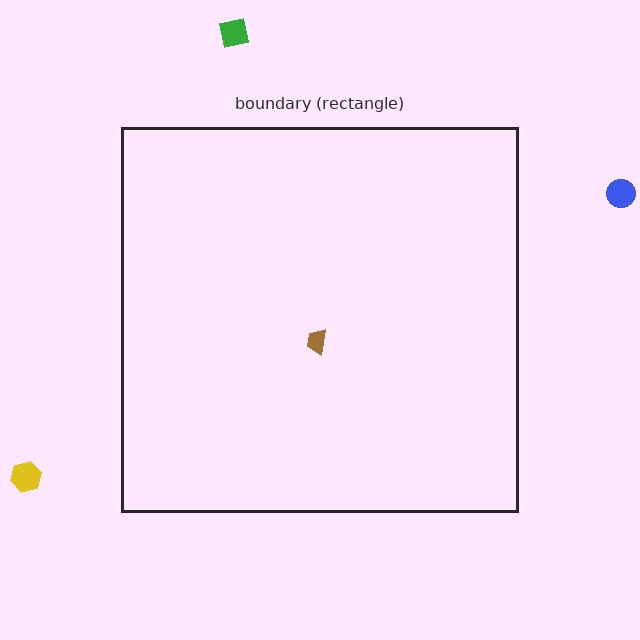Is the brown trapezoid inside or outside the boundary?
Inside.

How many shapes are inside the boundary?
1 inside, 3 outside.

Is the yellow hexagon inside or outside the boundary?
Outside.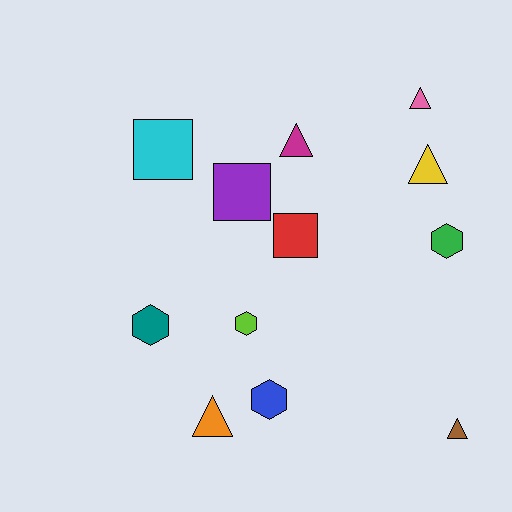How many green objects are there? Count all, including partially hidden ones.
There is 1 green object.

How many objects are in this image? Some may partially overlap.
There are 12 objects.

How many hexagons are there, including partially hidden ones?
There are 4 hexagons.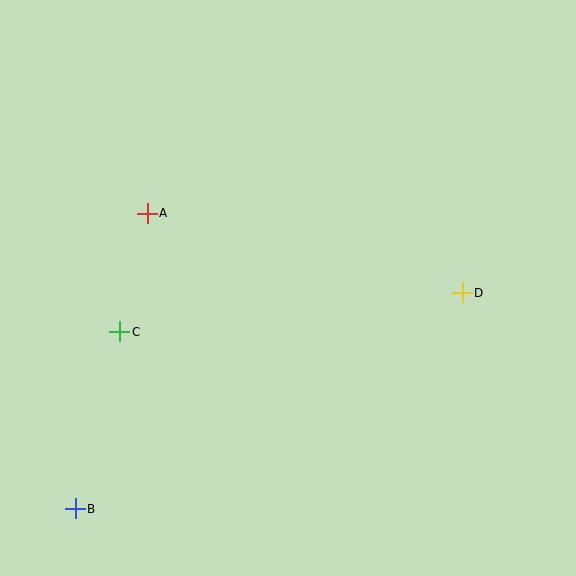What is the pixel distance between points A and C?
The distance between A and C is 122 pixels.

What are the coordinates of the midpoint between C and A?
The midpoint between C and A is at (133, 272).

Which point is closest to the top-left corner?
Point A is closest to the top-left corner.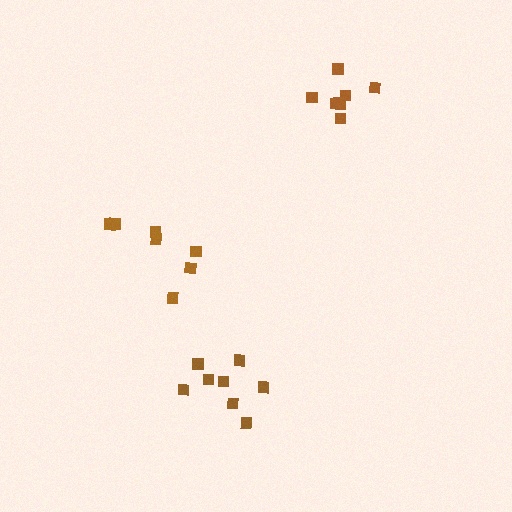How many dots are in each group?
Group 1: 7 dots, Group 2: 8 dots, Group 3: 8 dots (23 total).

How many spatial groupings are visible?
There are 3 spatial groupings.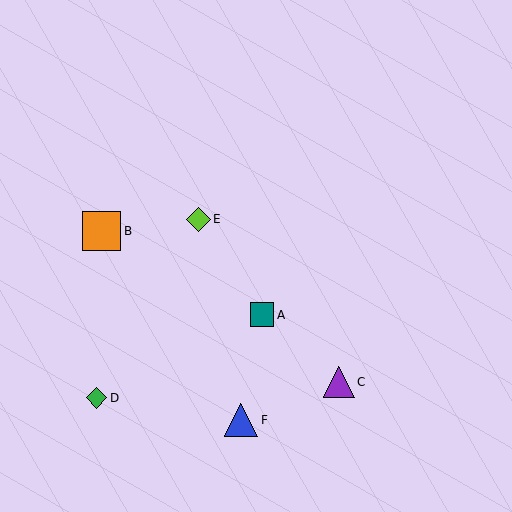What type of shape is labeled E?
Shape E is a lime diamond.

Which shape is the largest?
The orange square (labeled B) is the largest.